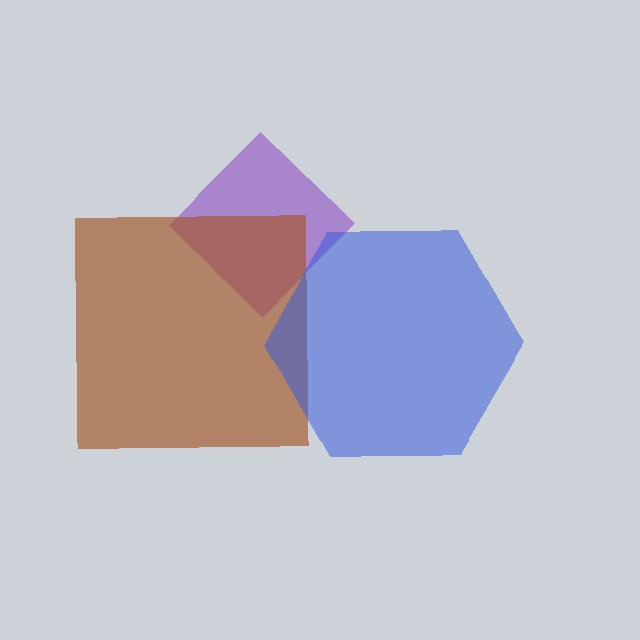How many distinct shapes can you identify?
There are 3 distinct shapes: a purple diamond, a brown square, a blue hexagon.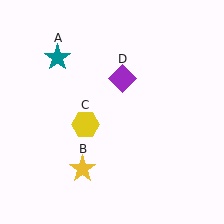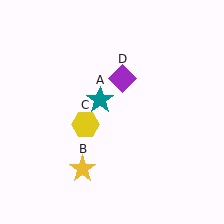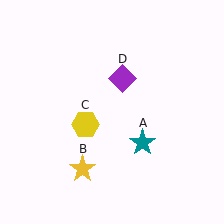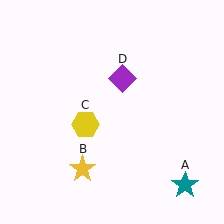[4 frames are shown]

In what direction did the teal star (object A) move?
The teal star (object A) moved down and to the right.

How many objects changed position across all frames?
1 object changed position: teal star (object A).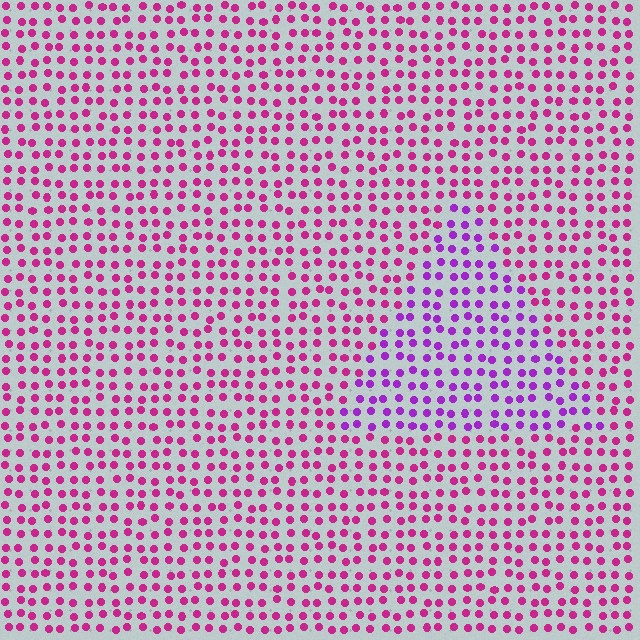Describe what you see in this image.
The image is filled with small magenta elements in a uniform arrangement. A triangle-shaped region is visible where the elements are tinted to a slightly different hue, forming a subtle color boundary.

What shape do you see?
I see a triangle.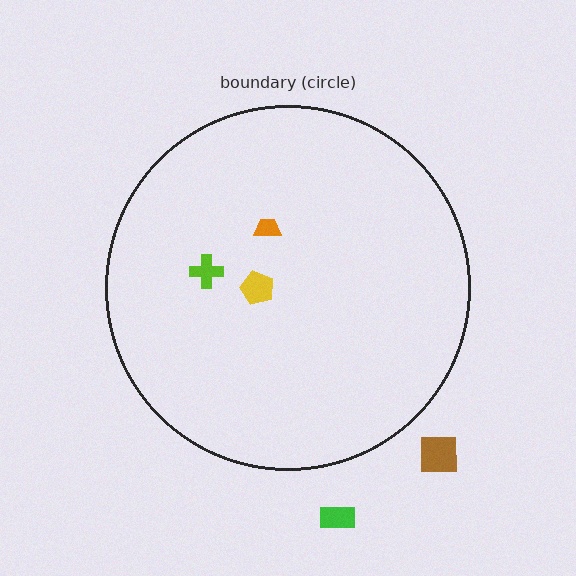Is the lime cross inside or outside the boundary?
Inside.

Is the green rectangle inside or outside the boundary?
Outside.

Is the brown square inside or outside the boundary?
Outside.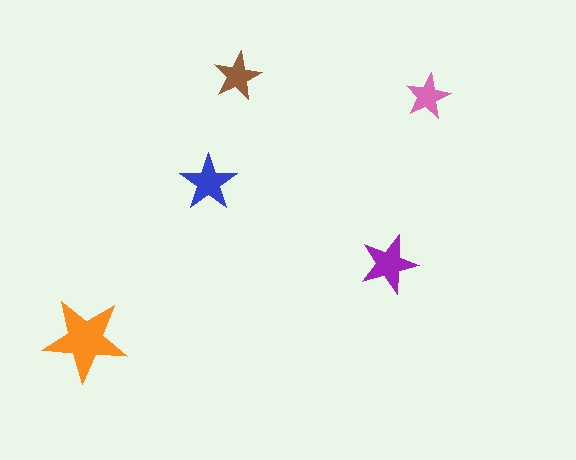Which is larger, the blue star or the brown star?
The blue one.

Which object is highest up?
The brown star is topmost.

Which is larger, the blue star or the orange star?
The orange one.